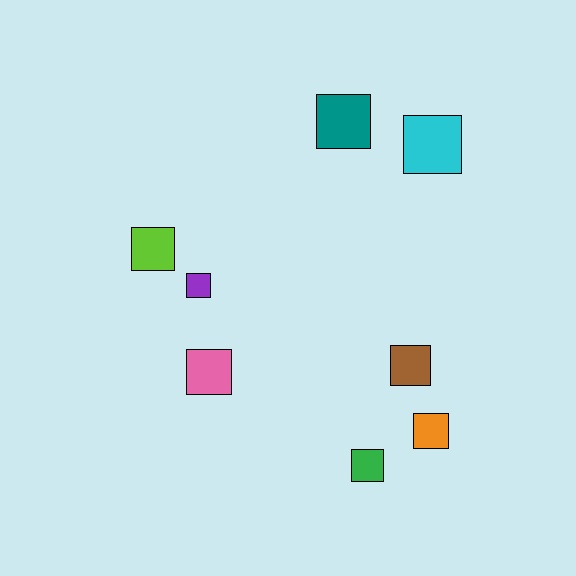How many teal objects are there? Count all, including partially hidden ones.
There is 1 teal object.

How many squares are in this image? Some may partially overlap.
There are 8 squares.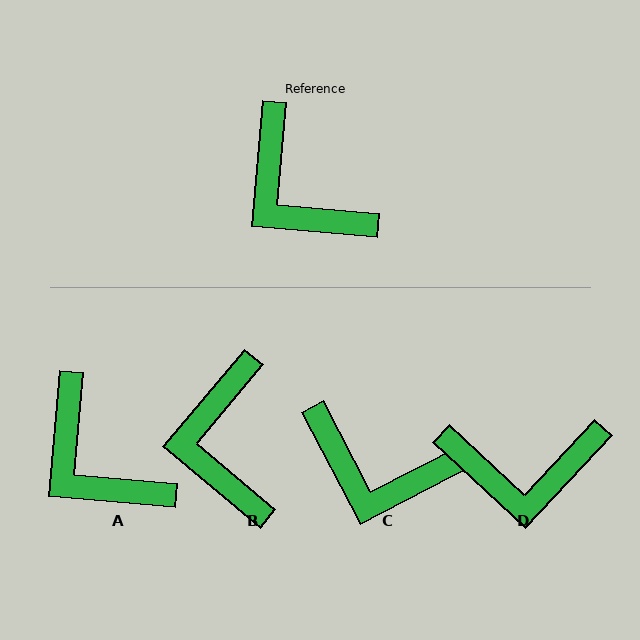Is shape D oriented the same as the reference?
No, it is off by about 52 degrees.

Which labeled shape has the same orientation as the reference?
A.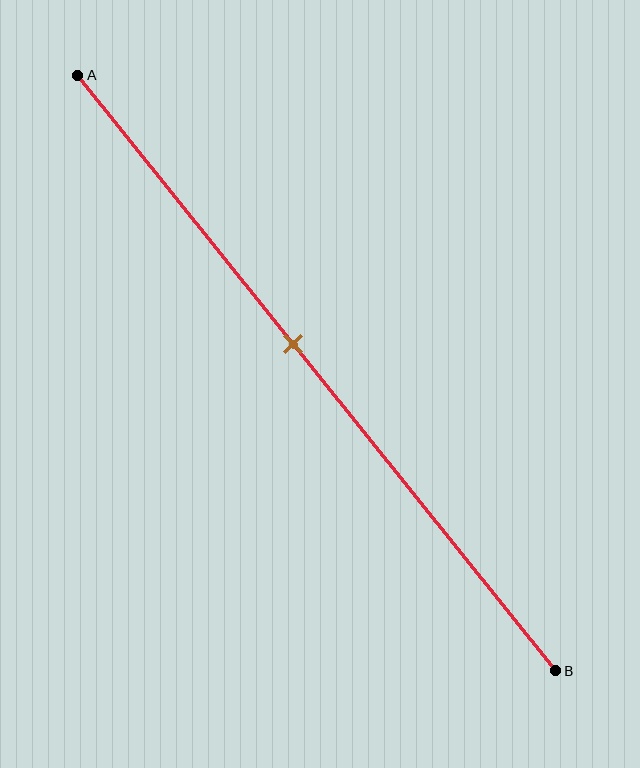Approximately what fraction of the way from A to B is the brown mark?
The brown mark is approximately 45% of the way from A to B.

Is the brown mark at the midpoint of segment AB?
No, the mark is at about 45% from A, not at the 50% midpoint.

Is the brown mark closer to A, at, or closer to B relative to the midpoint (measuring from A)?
The brown mark is closer to point A than the midpoint of segment AB.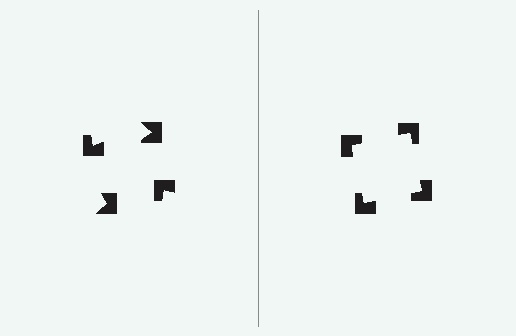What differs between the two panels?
The notched squares are positioned identically on both sides; only the wedge orientations differ. On the right they align to a square; on the left they are misaligned.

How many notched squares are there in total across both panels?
8 — 4 on each side.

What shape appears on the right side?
An illusory square.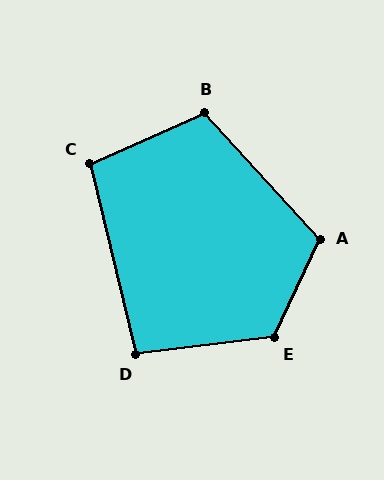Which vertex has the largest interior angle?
E, at approximately 122 degrees.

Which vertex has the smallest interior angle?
D, at approximately 97 degrees.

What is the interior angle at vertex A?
Approximately 113 degrees (obtuse).